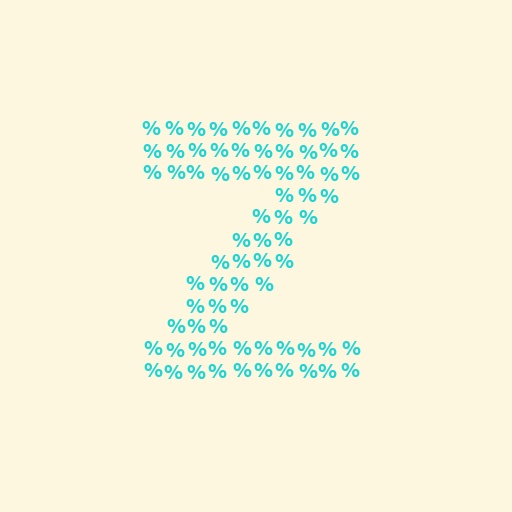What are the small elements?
The small elements are percent signs.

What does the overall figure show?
The overall figure shows the letter Z.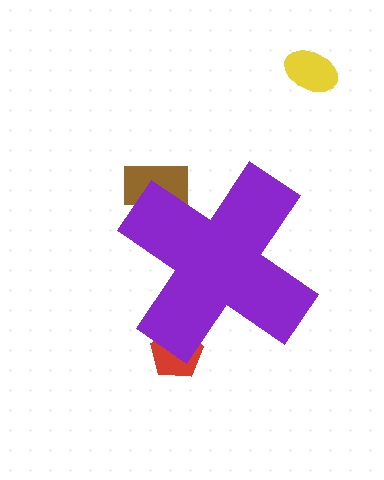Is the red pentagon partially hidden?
Yes, the red pentagon is partially hidden behind the purple cross.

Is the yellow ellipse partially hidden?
No, the yellow ellipse is fully visible.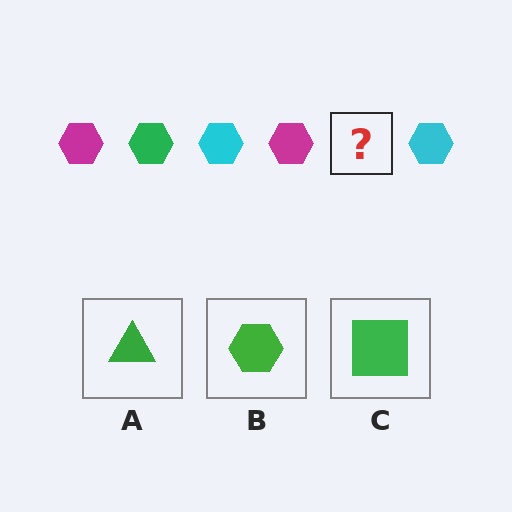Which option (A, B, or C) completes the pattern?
B.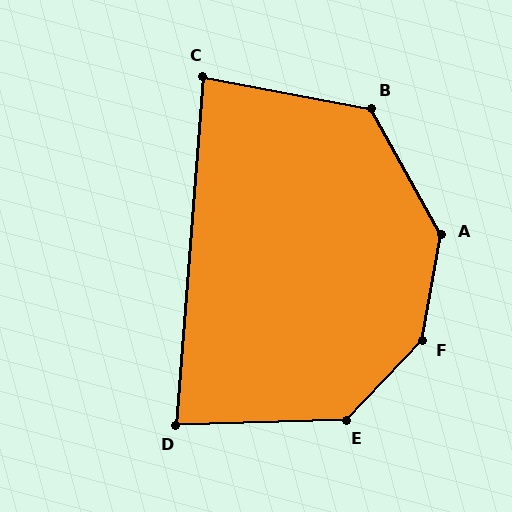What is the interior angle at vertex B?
Approximately 130 degrees (obtuse).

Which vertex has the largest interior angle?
F, at approximately 146 degrees.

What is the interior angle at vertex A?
Approximately 141 degrees (obtuse).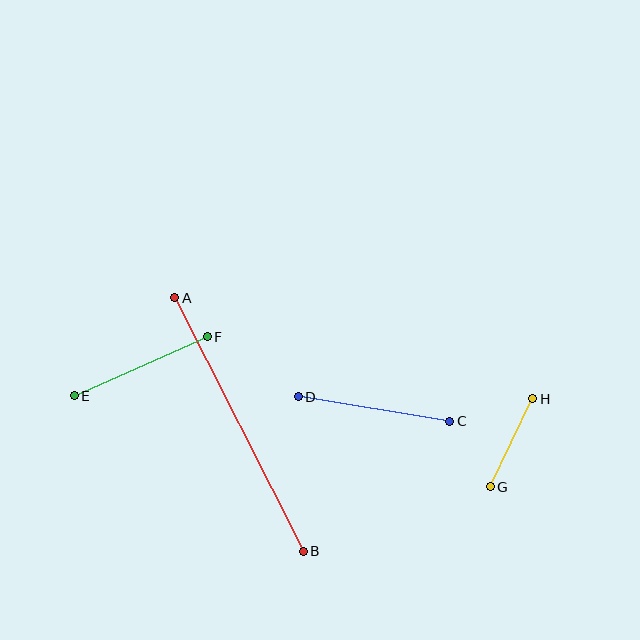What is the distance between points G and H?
The distance is approximately 97 pixels.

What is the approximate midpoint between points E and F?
The midpoint is at approximately (141, 366) pixels.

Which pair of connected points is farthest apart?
Points A and B are farthest apart.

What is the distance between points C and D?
The distance is approximately 153 pixels.